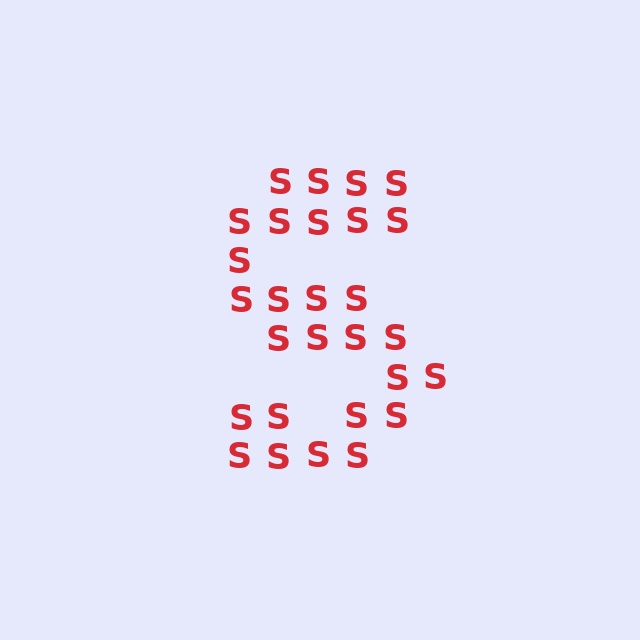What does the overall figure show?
The overall figure shows the letter S.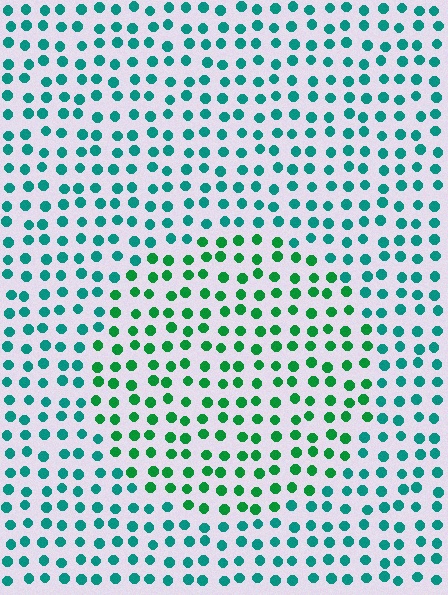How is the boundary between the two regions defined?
The boundary is defined purely by a slight shift in hue (about 34 degrees). Spacing, size, and orientation are identical on both sides.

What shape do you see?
I see a circle.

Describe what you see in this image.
The image is filled with small teal elements in a uniform arrangement. A circle-shaped region is visible where the elements are tinted to a slightly different hue, forming a subtle color boundary.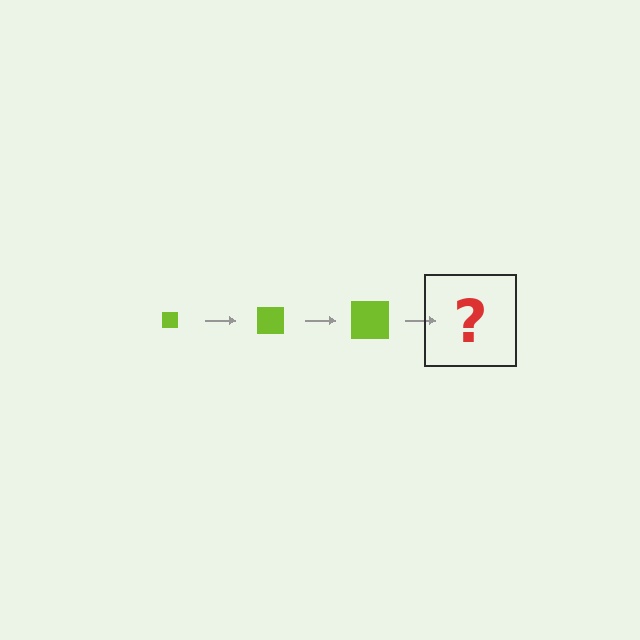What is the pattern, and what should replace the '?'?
The pattern is that the square gets progressively larger each step. The '?' should be a lime square, larger than the previous one.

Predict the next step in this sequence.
The next step is a lime square, larger than the previous one.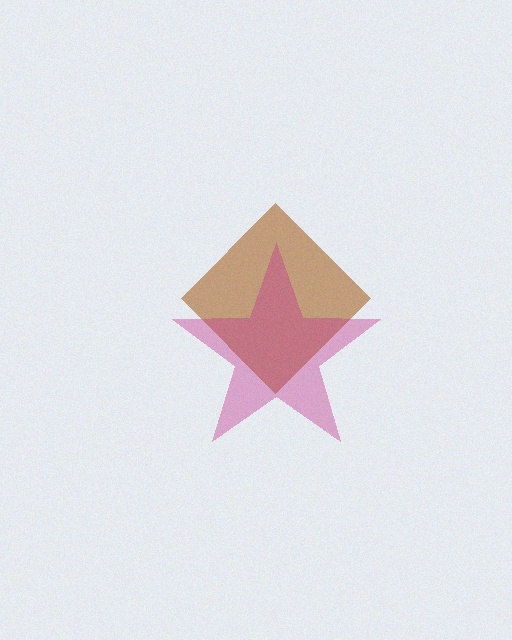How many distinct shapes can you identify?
There are 2 distinct shapes: a brown diamond, a magenta star.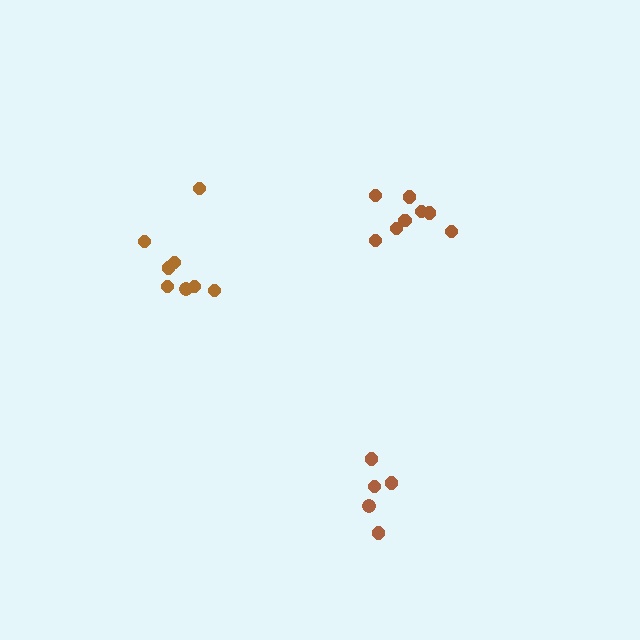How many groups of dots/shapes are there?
There are 3 groups.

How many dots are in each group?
Group 1: 8 dots, Group 2: 8 dots, Group 3: 5 dots (21 total).